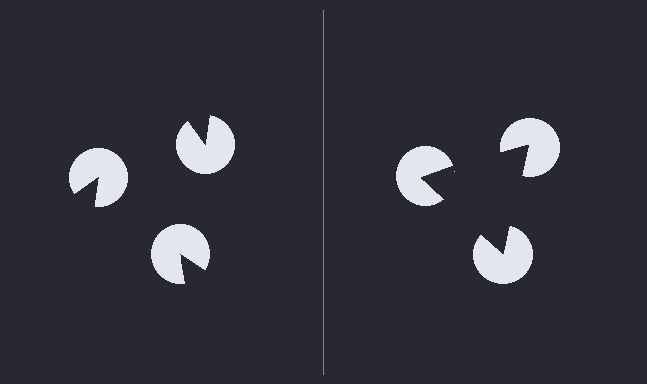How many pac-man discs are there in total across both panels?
6 — 3 on each side.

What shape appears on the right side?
An illusory triangle.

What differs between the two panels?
The pac-man discs are positioned identically on both sides; only the wedge orientations differ. On the right they align to a triangle; on the left they are misaligned.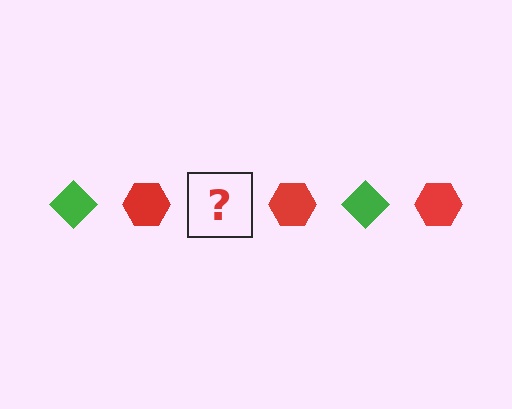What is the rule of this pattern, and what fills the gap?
The rule is that the pattern alternates between green diamond and red hexagon. The gap should be filled with a green diamond.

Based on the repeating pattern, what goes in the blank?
The blank should be a green diamond.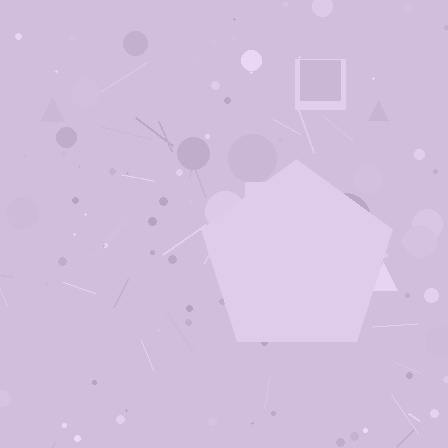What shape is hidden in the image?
A pentagon is hidden in the image.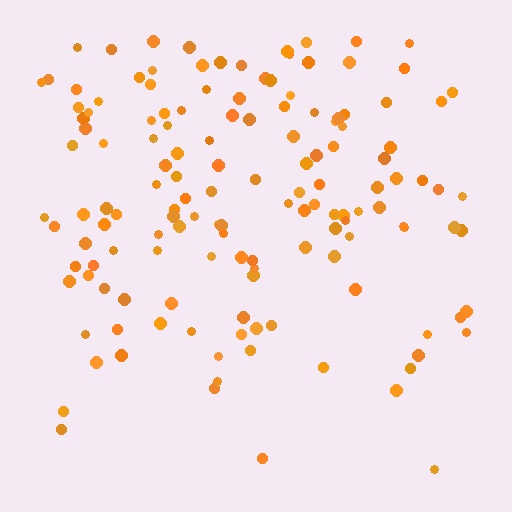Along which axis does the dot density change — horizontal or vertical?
Vertical.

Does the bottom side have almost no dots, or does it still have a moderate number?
Still a moderate number, just noticeably fewer than the top.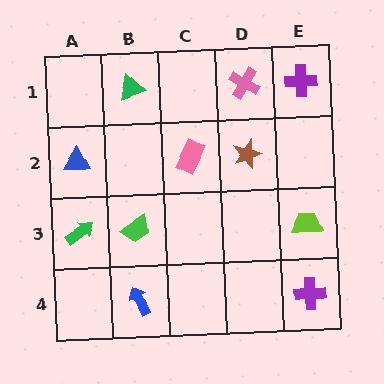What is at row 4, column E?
A purple cross.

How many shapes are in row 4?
2 shapes.